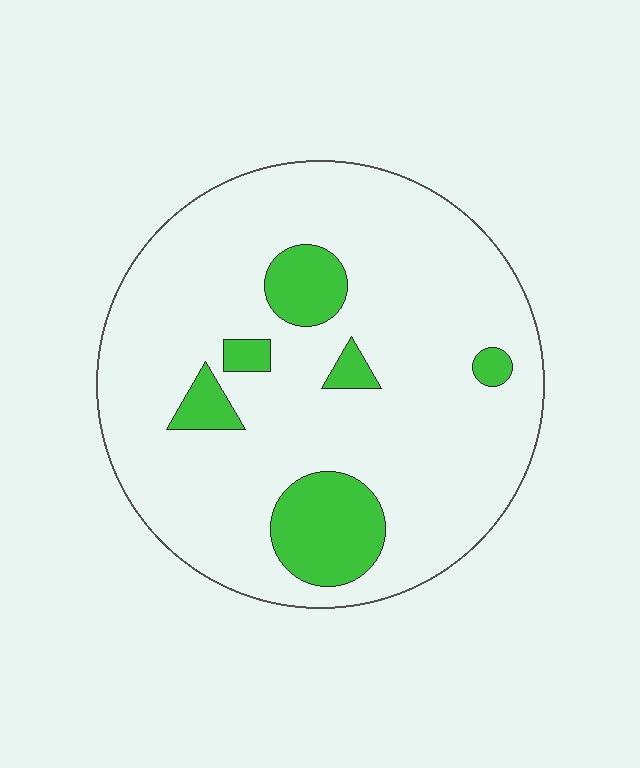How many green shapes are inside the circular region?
6.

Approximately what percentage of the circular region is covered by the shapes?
Approximately 15%.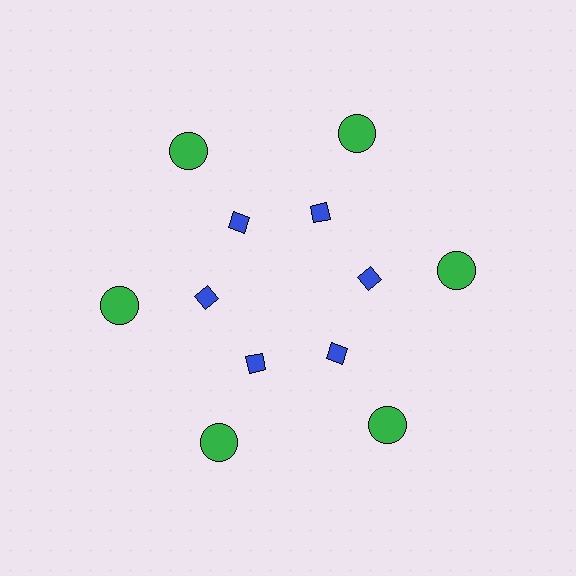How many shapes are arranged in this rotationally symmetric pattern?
There are 12 shapes, arranged in 6 groups of 2.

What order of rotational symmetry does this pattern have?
This pattern has 6-fold rotational symmetry.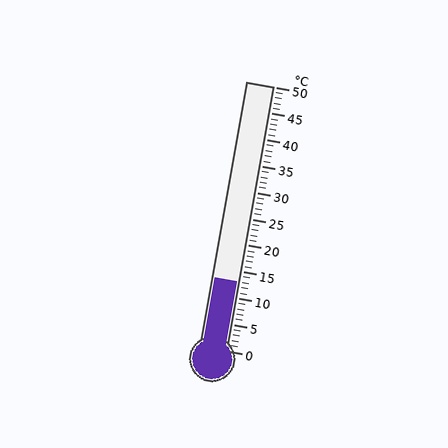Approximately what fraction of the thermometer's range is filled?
The thermometer is filled to approximately 25% of its range.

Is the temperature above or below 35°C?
The temperature is below 35°C.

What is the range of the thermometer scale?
The thermometer scale ranges from 0°C to 50°C.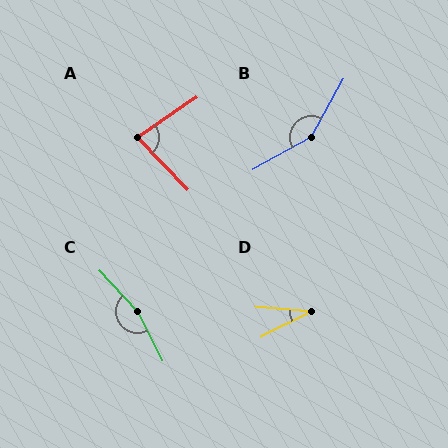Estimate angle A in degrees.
Approximately 81 degrees.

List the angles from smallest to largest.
D (32°), A (81°), B (148°), C (165°).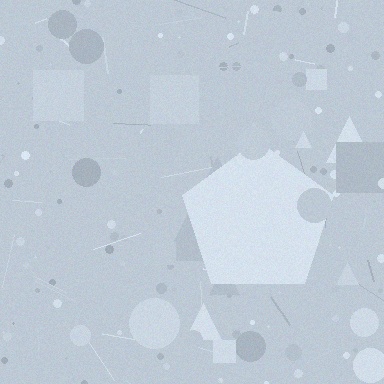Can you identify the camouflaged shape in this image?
The camouflaged shape is a pentagon.